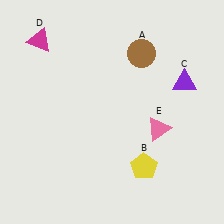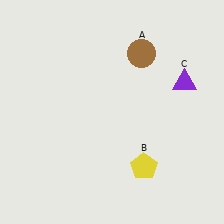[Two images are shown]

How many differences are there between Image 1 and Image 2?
There are 2 differences between the two images.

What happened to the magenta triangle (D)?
The magenta triangle (D) was removed in Image 2. It was in the top-left area of Image 1.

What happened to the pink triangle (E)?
The pink triangle (E) was removed in Image 2. It was in the bottom-right area of Image 1.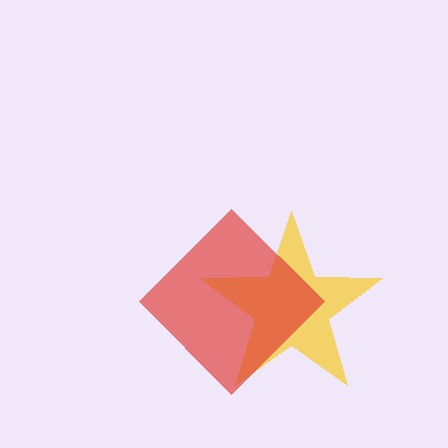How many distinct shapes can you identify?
There are 2 distinct shapes: a yellow star, a red diamond.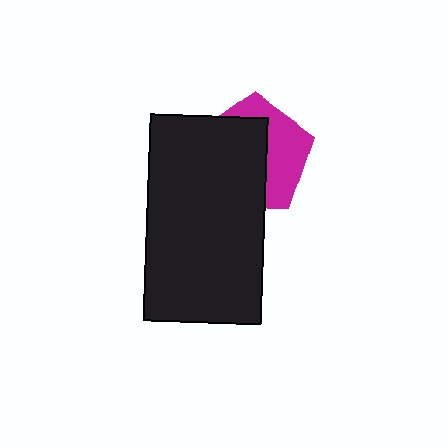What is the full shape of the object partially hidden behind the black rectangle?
The partially hidden object is a magenta pentagon.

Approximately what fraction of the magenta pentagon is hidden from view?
Roughly 59% of the magenta pentagon is hidden behind the black rectangle.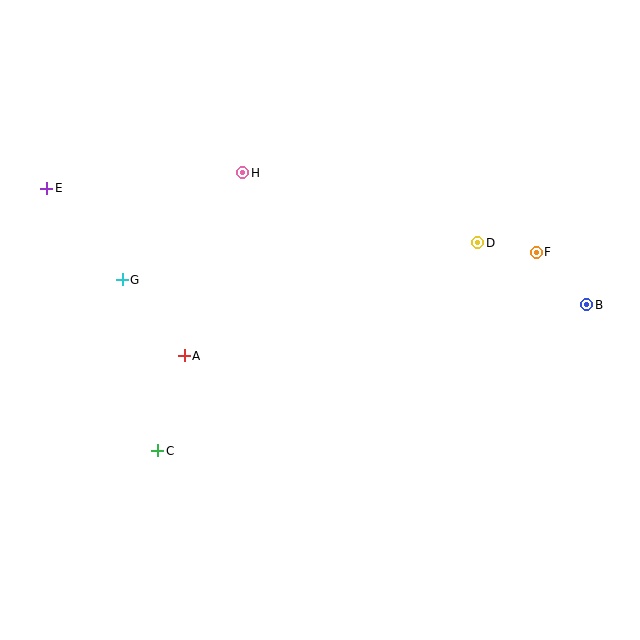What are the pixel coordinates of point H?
Point H is at (243, 173).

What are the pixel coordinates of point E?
Point E is at (47, 188).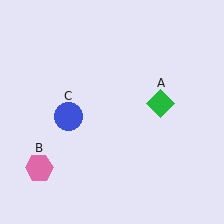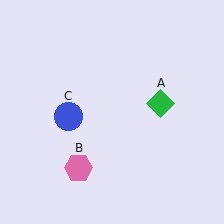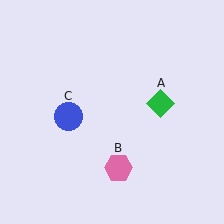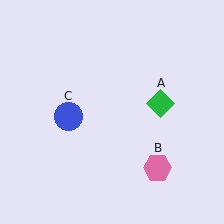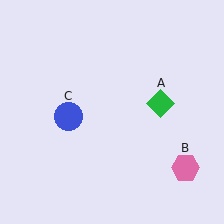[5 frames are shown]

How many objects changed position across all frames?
1 object changed position: pink hexagon (object B).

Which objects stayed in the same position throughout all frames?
Green diamond (object A) and blue circle (object C) remained stationary.